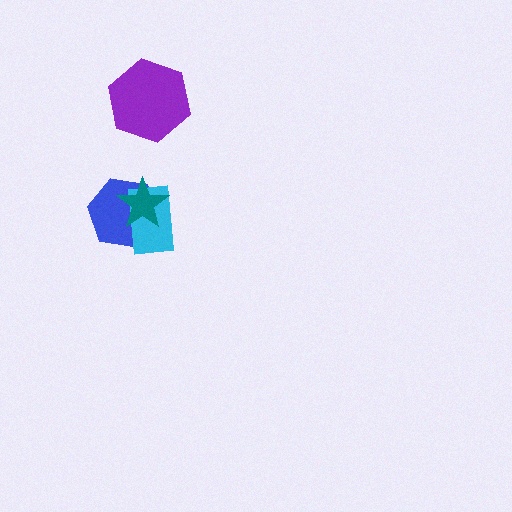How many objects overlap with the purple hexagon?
0 objects overlap with the purple hexagon.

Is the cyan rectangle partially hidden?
Yes, it is partially covered by another shape.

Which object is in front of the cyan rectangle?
The teal star is in front of the cyan rectangle.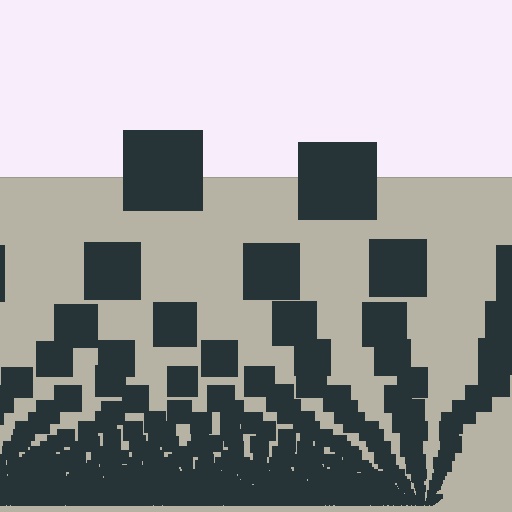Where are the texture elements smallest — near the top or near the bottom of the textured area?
Near the bottom.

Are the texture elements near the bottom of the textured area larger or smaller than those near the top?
Smaller. The gradient is inverted — elements near the bottom are smaller and denser.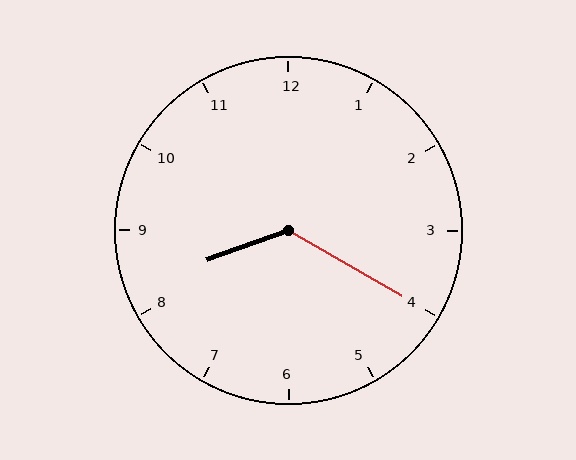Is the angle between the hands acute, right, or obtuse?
It is obtuse.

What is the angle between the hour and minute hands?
Approximately 130 degrees.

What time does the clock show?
8:20.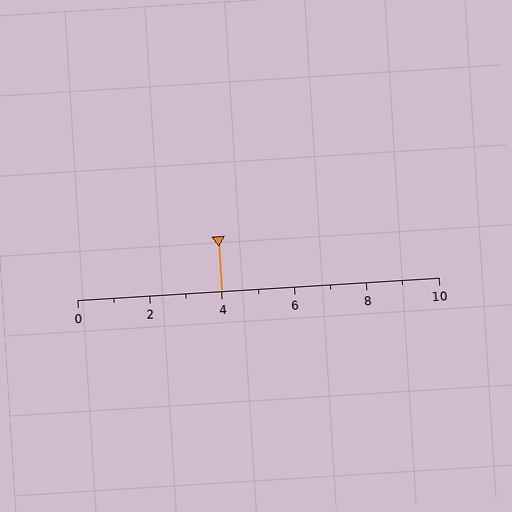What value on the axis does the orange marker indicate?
The marker indicates approximately 4.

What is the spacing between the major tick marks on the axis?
The major ticks are spaced 2 apart.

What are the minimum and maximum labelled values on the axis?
The axis runs from 0 to 10.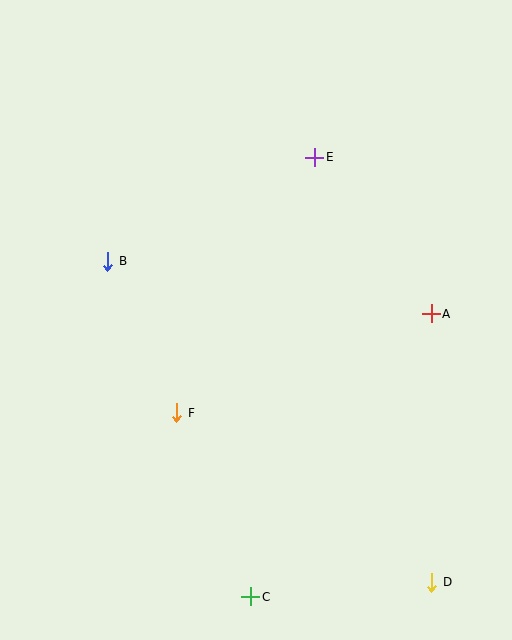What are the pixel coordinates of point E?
Point E is at (315, 157).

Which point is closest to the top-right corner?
Point E is closest to the top-right corner.